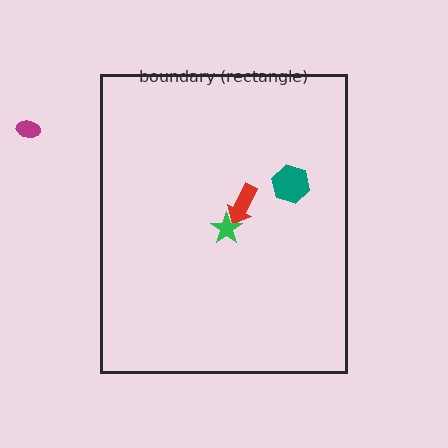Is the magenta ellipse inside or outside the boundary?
Outside.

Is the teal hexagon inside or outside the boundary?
Inside.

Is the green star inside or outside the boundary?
Inside.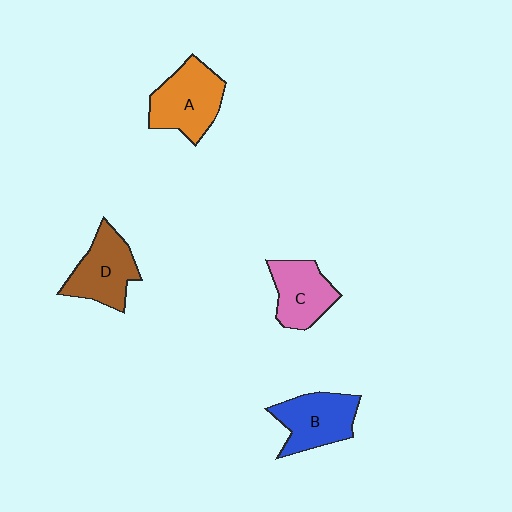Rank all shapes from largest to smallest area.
From largest to smallest: A (orange), B (blue), D (brown), C (pink).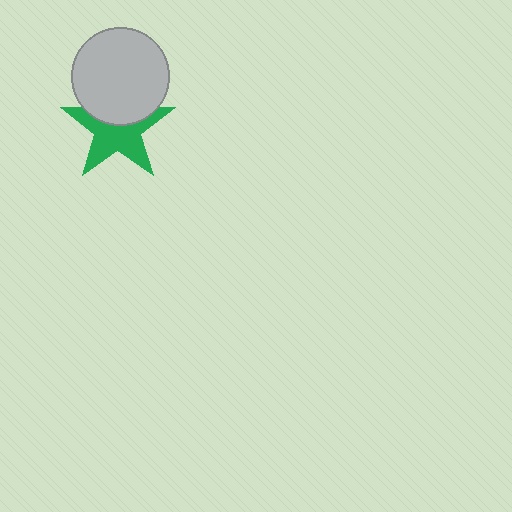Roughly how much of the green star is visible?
About half of it is visible (roughly 63%).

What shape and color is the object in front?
The object in front is a light gray circle.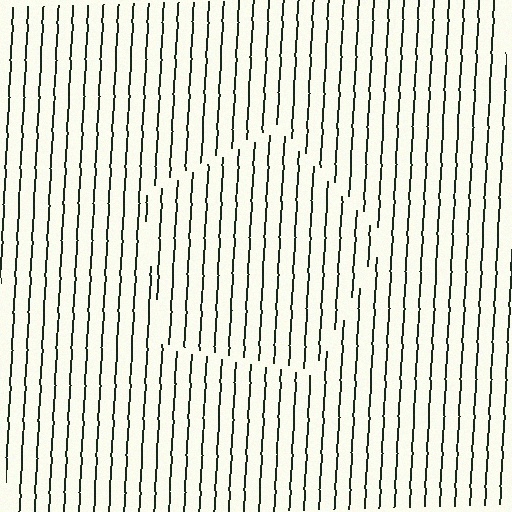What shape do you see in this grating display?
An illusory pentagon. The interior of the shape contains the same grating, shifted by half a period — the contour is defined by the phase discontinuity where line-ends from the inner and outer gratings abut.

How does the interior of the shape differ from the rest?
The interior of the shape contains the same grating, shifted by half a period — the contour is defined by the phase discontinuity where line-ends from the inner and outer gratings abut.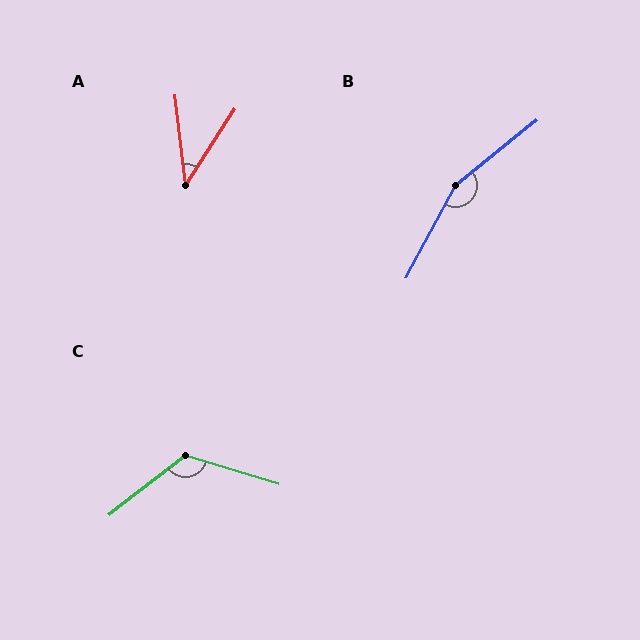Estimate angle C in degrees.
Approximately 125 degrees.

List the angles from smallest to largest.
A (40°), C (125°), B (157°).